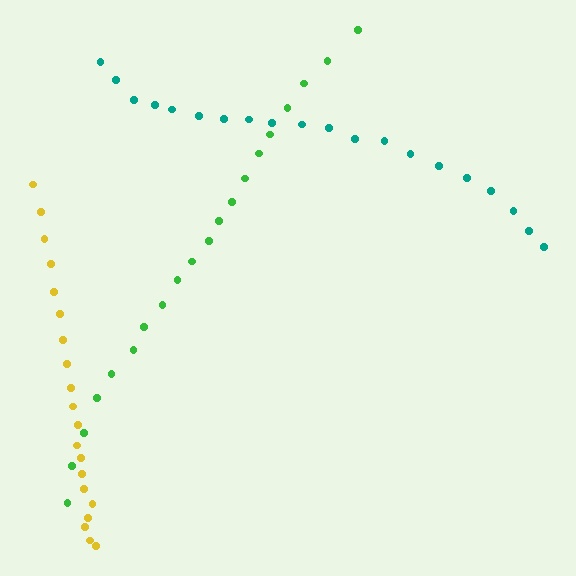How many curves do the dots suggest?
There are 3 distinct paths.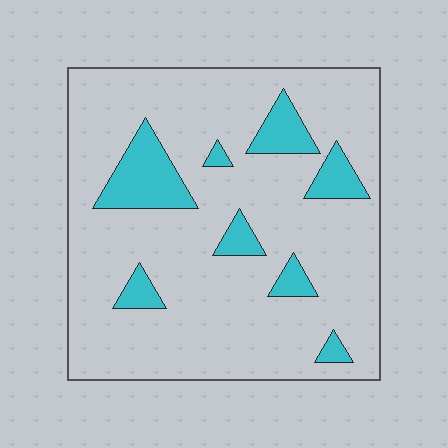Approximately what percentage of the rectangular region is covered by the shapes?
Approximately 15%.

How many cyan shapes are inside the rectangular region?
8.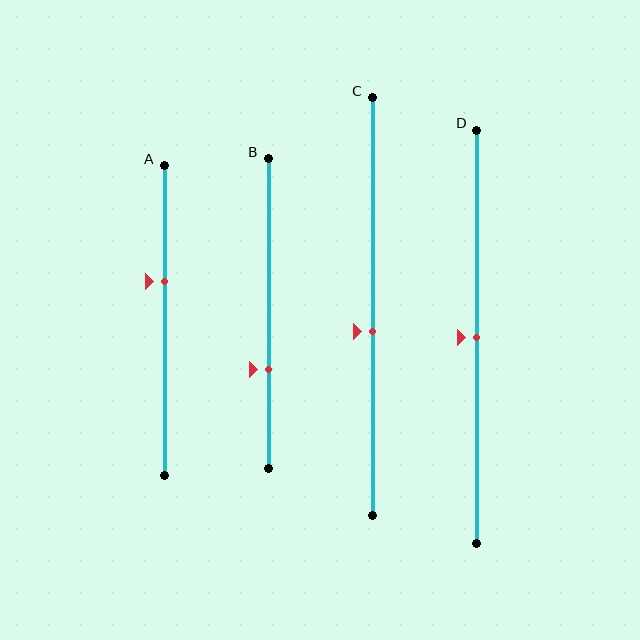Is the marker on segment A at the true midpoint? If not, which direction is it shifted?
No, the marker on segment A is shifted upward by about 13% of the segment length.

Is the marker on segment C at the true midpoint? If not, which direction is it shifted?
No, the marker on segment C is shifted downward by about 6% of the segment length.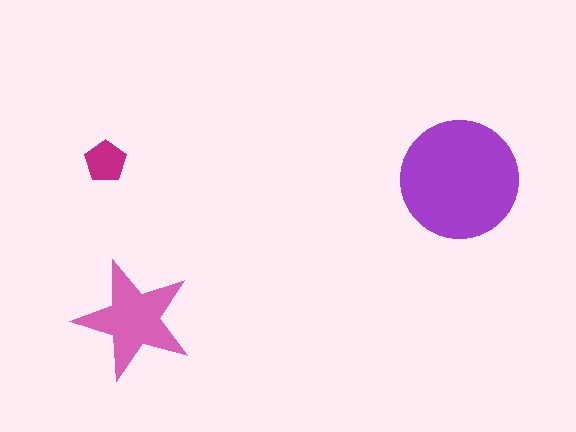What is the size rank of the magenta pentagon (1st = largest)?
3rd.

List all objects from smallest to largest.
The magenta pentagon, the pink star, the purple circle.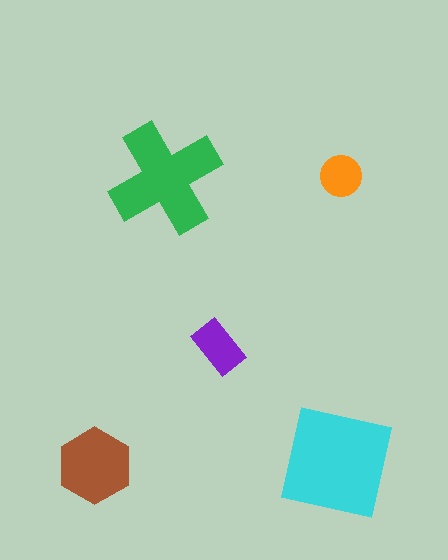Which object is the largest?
The cyan square.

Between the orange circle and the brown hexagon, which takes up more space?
The brown hexagon.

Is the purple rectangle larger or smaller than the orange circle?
Larger.